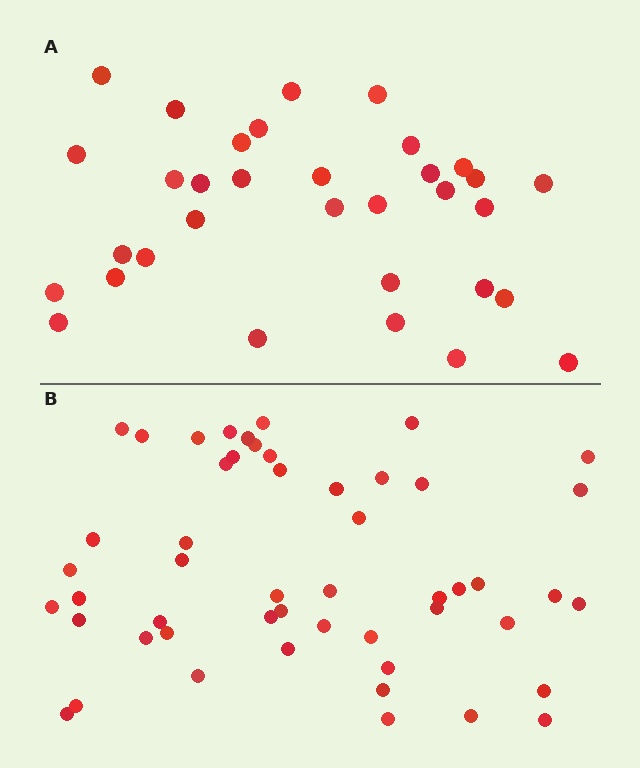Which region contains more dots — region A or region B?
Region B (the bottom region) has more dots.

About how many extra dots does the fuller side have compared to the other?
Region B has approximately 20 more dots than region A.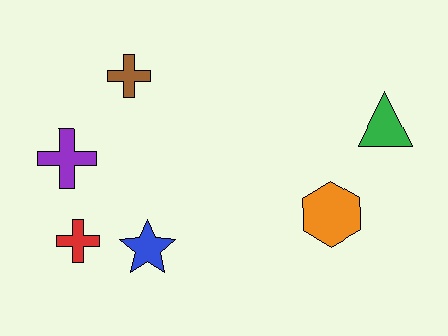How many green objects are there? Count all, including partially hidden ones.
There is 1 green object.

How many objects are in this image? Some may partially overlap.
There are 6 objects.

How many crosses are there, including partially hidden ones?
There are 3 crosses.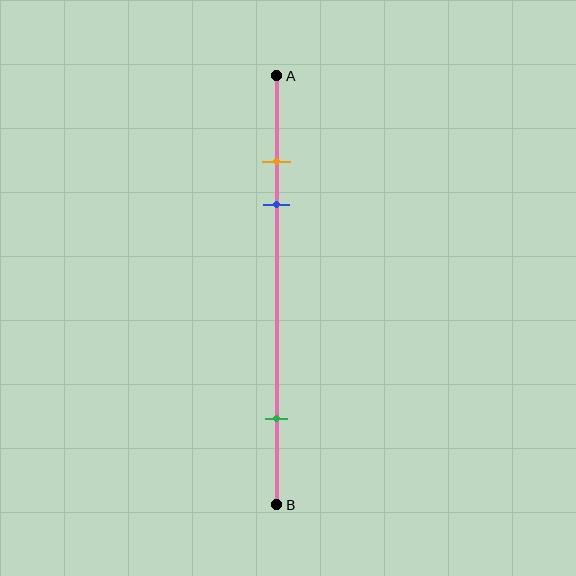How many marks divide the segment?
There are 3 marks dividing the segment.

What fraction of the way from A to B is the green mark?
The green mark is approximately 80% (0.8) of the way from A to B.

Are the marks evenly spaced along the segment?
No, the marks are not evenly spaced.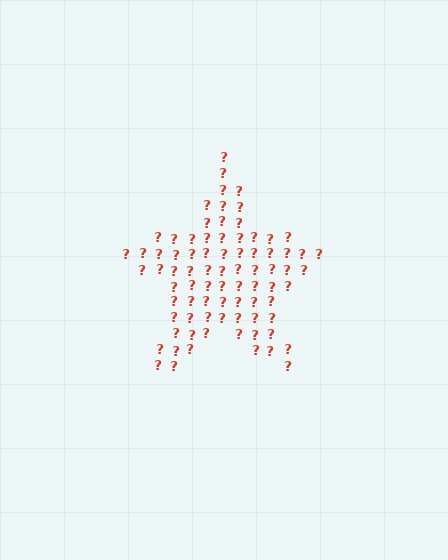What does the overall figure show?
The overall figure shows a star.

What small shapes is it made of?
It is made of small question marks.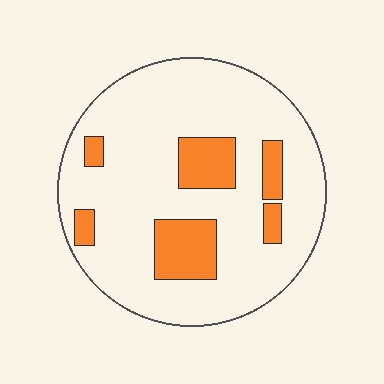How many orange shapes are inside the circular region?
6.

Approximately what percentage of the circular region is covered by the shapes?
Approximately 20%.